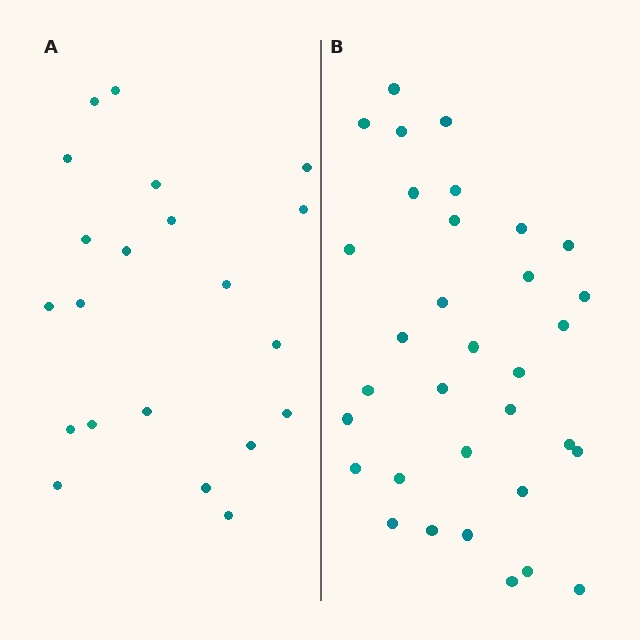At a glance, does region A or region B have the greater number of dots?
Region B (the right region) has more dots.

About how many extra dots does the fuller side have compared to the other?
Region B has roughly 12 or so more dots than region A.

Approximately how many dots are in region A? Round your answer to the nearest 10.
About 20 dots. (The exact count is 21, which rounds to 20.)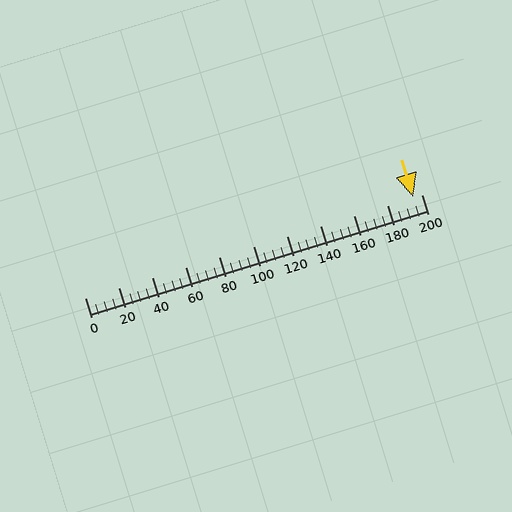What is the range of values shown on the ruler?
The ruler shows values from 0 to 200.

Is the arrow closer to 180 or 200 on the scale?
The arrow is closer to 200.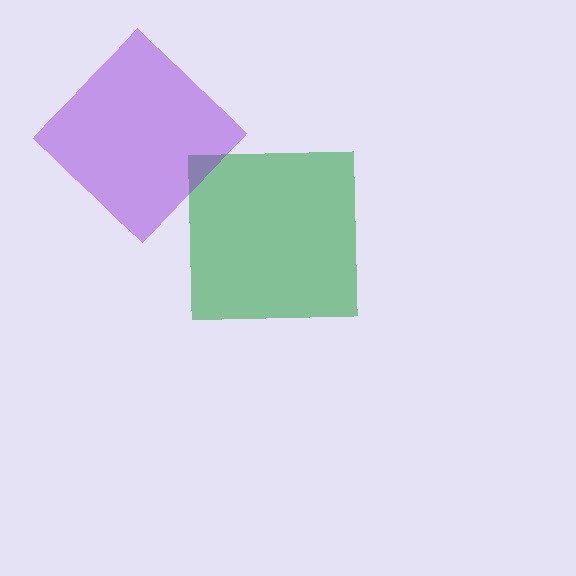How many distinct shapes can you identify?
There are 2 distinct shapes: a green square, a purple diamond.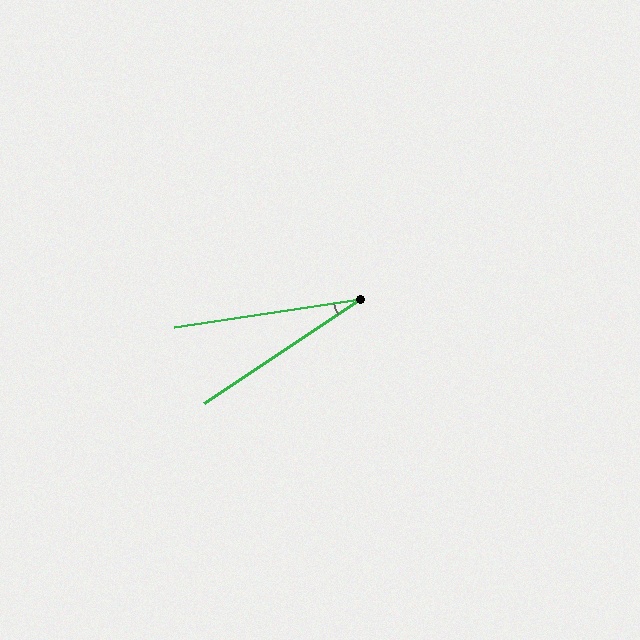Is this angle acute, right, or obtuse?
It is acute.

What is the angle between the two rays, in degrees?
Approximately 25 degrees.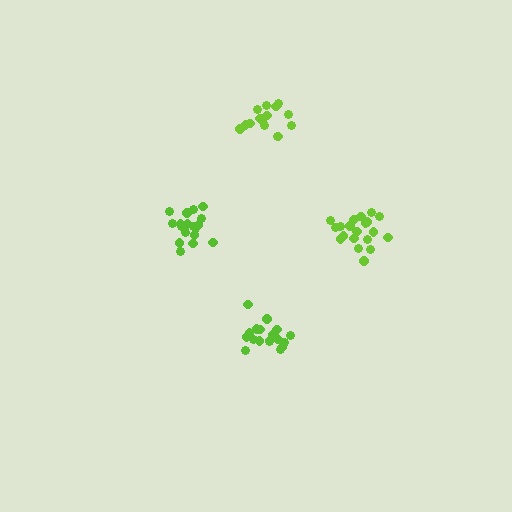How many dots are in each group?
Group 1: 20 dots, Group 2: 20 dots, Group 3: 18 dots, Group 4: 15 dots (73 total).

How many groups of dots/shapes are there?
There are 4 groups.